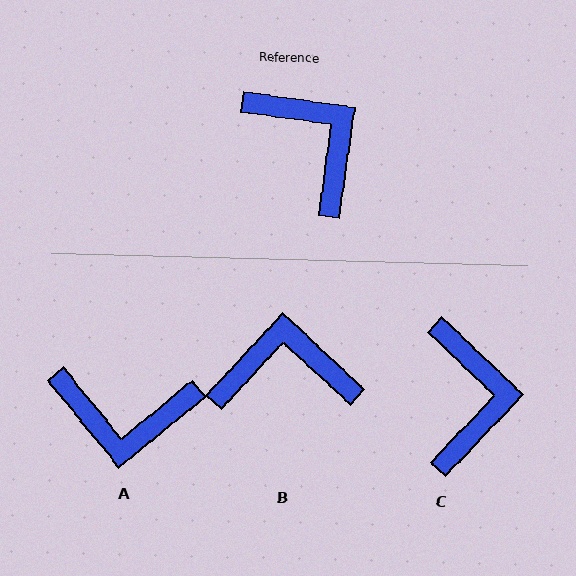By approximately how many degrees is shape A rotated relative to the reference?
Approximately 133 degrees clockwise.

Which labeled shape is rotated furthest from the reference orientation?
A, about 133 degrees away.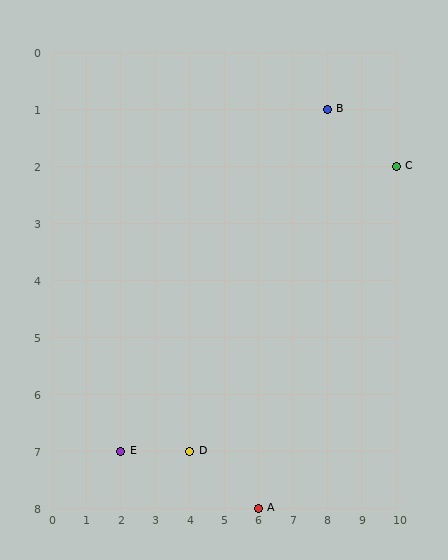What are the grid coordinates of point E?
Point E is at grid coordinates (2, 7).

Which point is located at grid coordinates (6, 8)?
Point A is at (6, 8).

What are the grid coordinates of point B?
Point B is at grid coordinates (8, 1).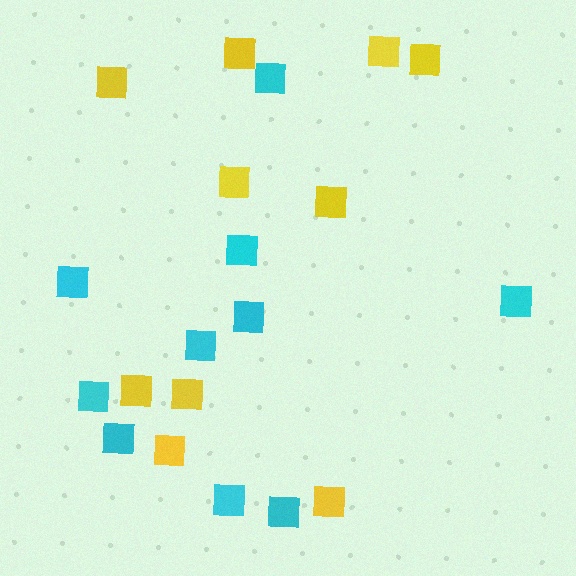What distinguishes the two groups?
There are 2 groups: one group of cyan squares (10) and one group of yellow squares (10).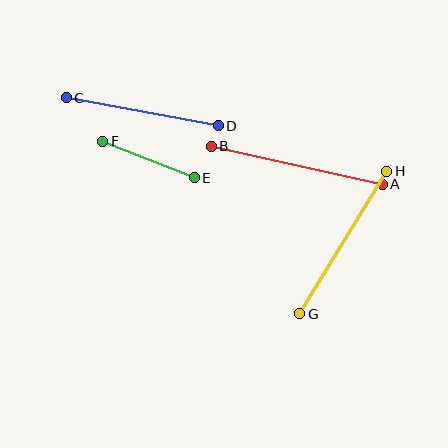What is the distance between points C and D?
The distance is approximately 154 pixels.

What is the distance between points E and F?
The distance is approximately 99 pixels.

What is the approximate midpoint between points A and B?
The midpoint is at approximately (297, 165) pixels.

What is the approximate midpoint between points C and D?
The midpoint is at approximately (142, 112) pixels.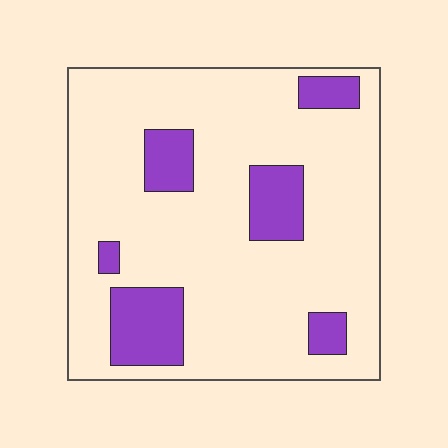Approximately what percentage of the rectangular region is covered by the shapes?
Approximately 20%.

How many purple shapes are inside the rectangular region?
6.